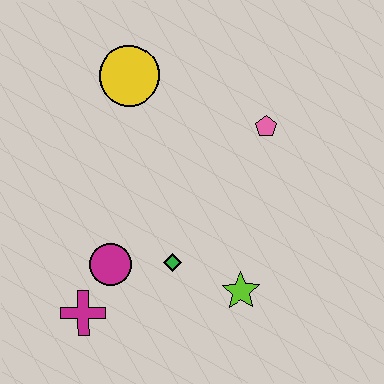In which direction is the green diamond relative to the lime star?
The green diamond is to the left of the lime star.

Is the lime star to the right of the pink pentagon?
No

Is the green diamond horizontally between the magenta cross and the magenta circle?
No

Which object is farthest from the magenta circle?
The pink pentagon is farthest from the magenta circle.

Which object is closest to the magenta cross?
The magenta circle is closest to the magenta cross.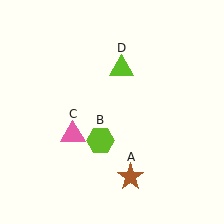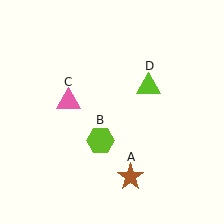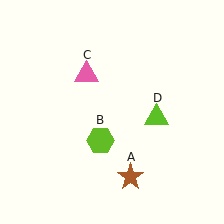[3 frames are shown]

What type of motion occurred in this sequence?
The pink triangle (object C), lime triangle (object D) rotated clockwise around the center of the scene.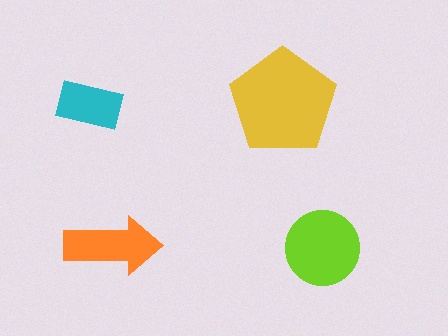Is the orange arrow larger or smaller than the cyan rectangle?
Larger.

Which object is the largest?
The yellow pentagon.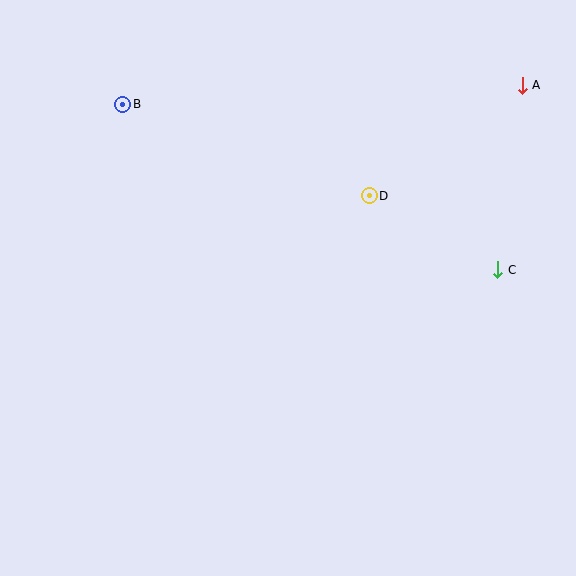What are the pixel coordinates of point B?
Point B is at (123, 104).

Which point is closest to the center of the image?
Point D at (369, 196) is closest to the center.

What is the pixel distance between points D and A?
The distance between D and A is 189 pixels.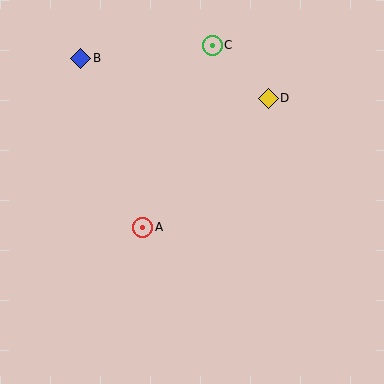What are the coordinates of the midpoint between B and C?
The midpoint between B and C is at (147, 52).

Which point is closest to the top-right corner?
Point D is closest to the top-right corner.